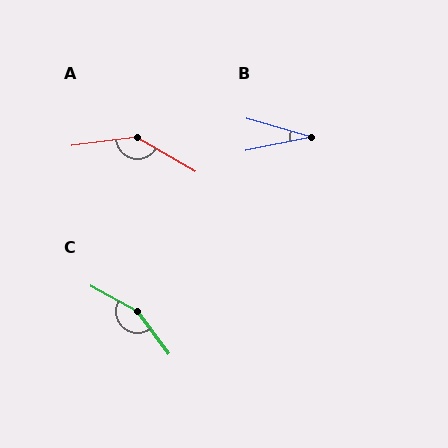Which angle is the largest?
C, at approximately 155 degrees.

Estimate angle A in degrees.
Approximately 143 degrees.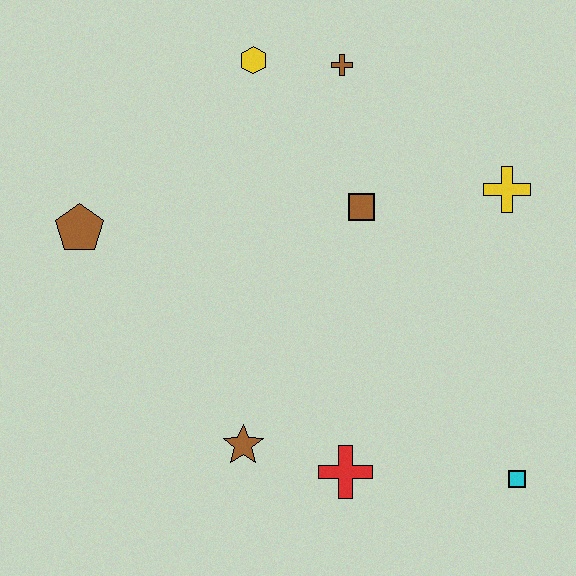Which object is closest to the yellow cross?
The brown square is closest to the yellow cross.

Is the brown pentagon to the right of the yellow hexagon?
No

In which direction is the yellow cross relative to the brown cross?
The yellow cross is to the right of the brown cross.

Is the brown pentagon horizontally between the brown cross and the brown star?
No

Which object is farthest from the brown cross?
The cyan square is farthest from the brown cross.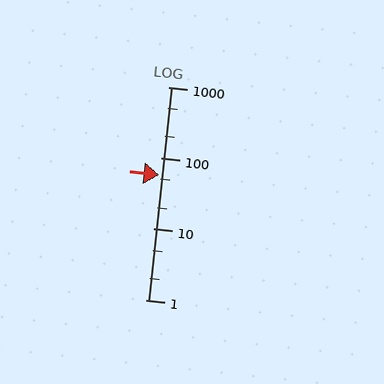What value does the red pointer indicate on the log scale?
The pointer indicates approximately 58.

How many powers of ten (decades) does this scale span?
The scale spans 3 decades, from 1 to 1000.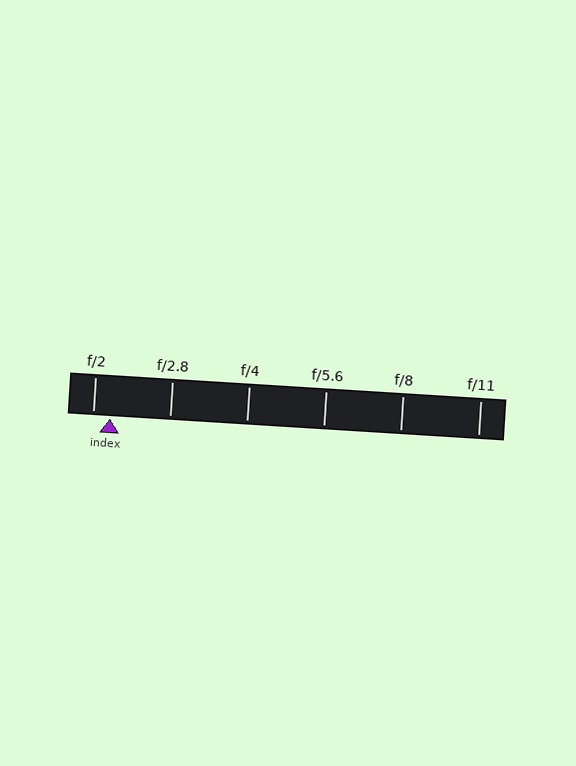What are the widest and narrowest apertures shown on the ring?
The widest aperture shown is f/2 and the narrowest is f/11.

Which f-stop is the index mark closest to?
The index mark is closest to f/2.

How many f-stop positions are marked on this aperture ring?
There are 6 f-stop positions marked.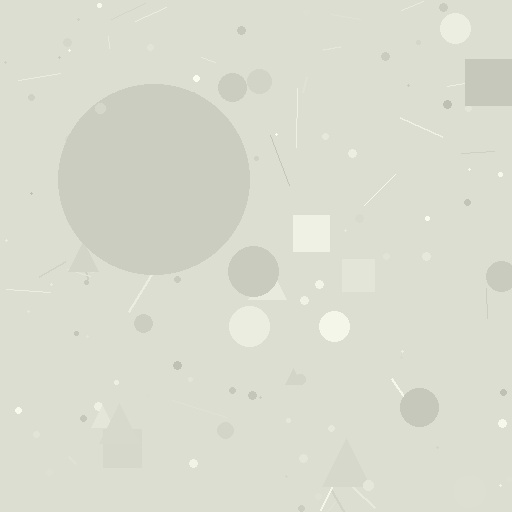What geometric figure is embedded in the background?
A circle is embedded in the background.